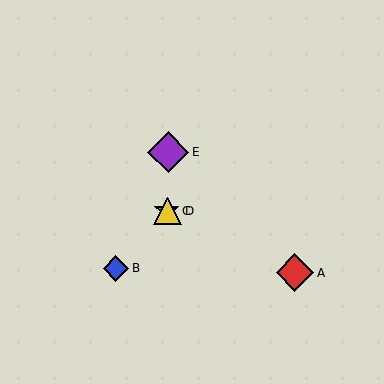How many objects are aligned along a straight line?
3 objects (A, C, D) are aligned along a straight line.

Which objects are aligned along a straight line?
Objects A, C, D are aligned along a straight line.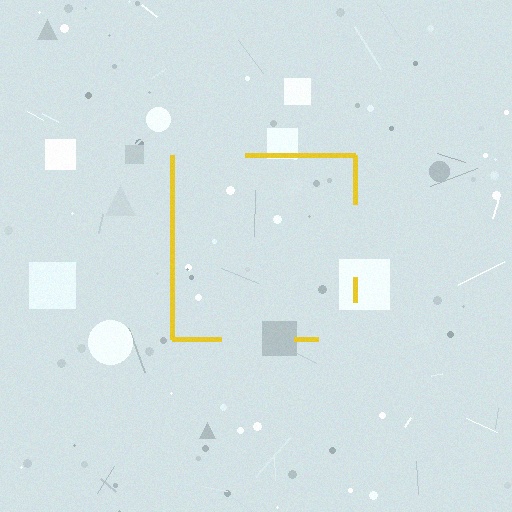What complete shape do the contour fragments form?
The contour fragments form a square.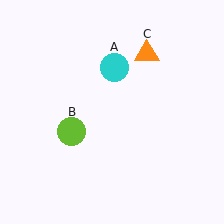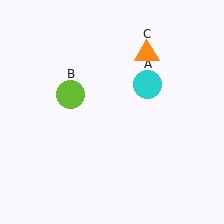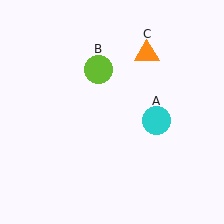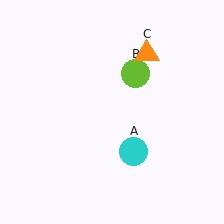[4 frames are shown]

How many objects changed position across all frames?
2 objects changed position: cyan circle (object A), lime circle (object B).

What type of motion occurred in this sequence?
The cyan circle (object A), lime circle (object B) rotated clockwise around the center of the scene.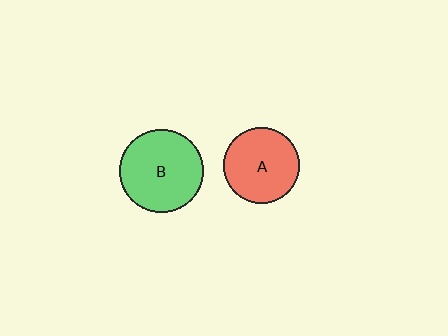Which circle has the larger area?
Circle B (green).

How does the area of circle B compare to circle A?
Approximately 1.2 times.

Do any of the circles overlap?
No, none of the circles overlap.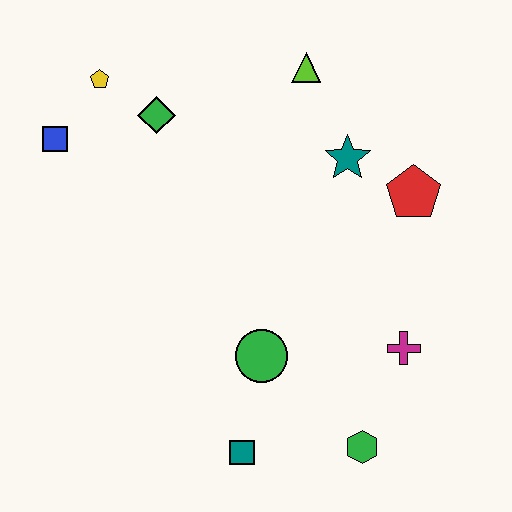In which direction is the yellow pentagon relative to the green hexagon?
The yellow pentagon is above the green hexagon.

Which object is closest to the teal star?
The red pentagon is closest to the teal star.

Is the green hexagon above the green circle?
No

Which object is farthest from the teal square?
The yellow pentagon is farthest from the teal square.